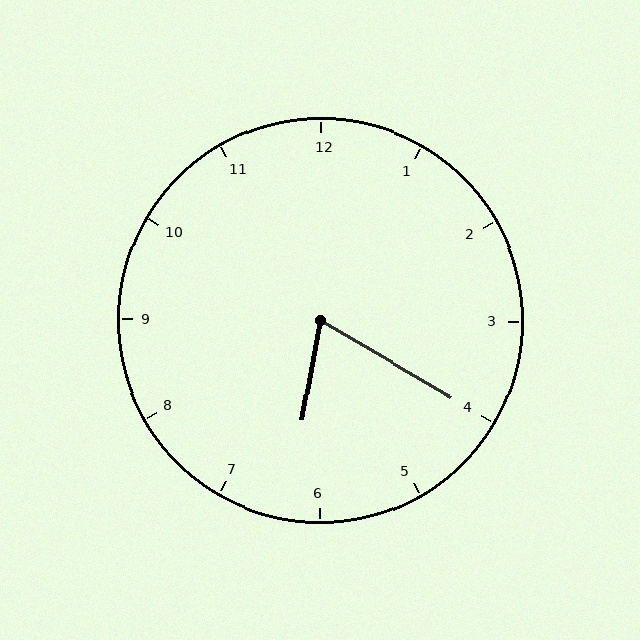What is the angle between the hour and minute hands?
Approximately 70 degrees.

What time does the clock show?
6:20.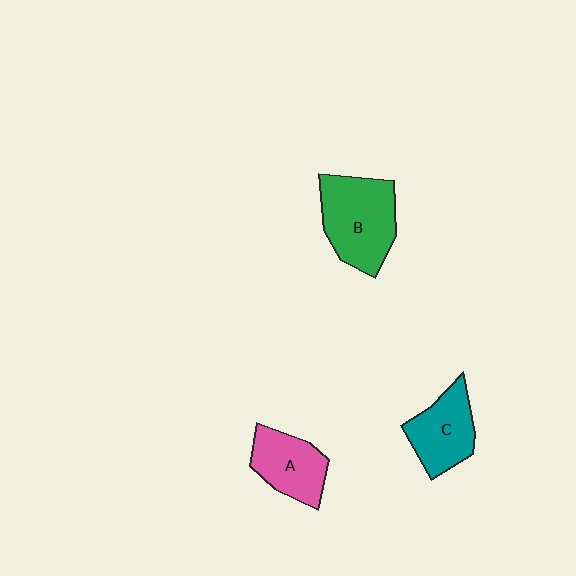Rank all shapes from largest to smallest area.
From largest to smallest: B (green), C (teal), A (pink).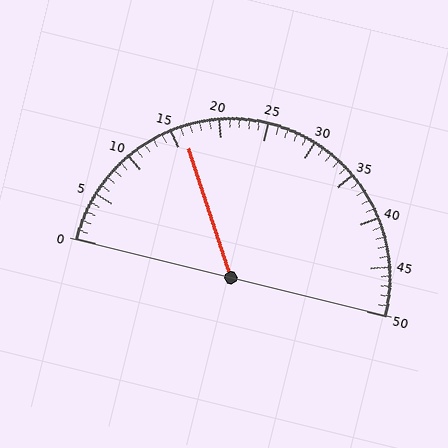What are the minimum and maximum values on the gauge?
The gauge ranges from 0 to 50.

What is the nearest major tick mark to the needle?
The nearest major tick mark is 15.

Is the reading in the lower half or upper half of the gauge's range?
The reading is in the lower half of the range (0 to 50).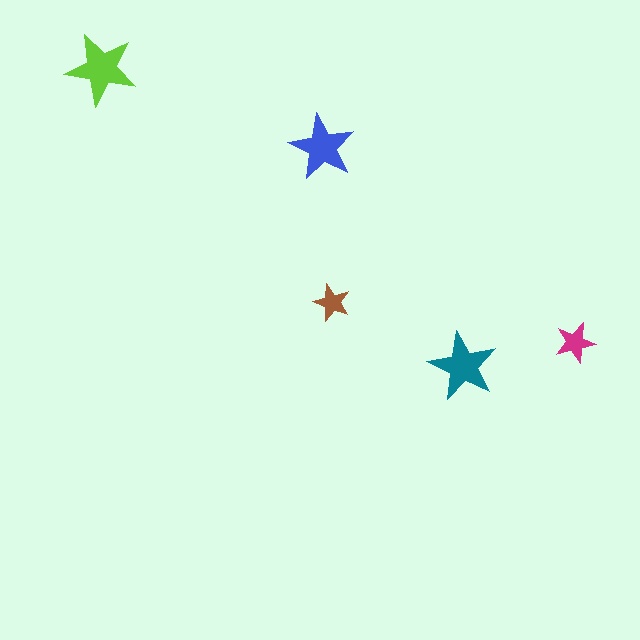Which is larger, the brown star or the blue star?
The blue one.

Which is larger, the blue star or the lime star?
The lime one.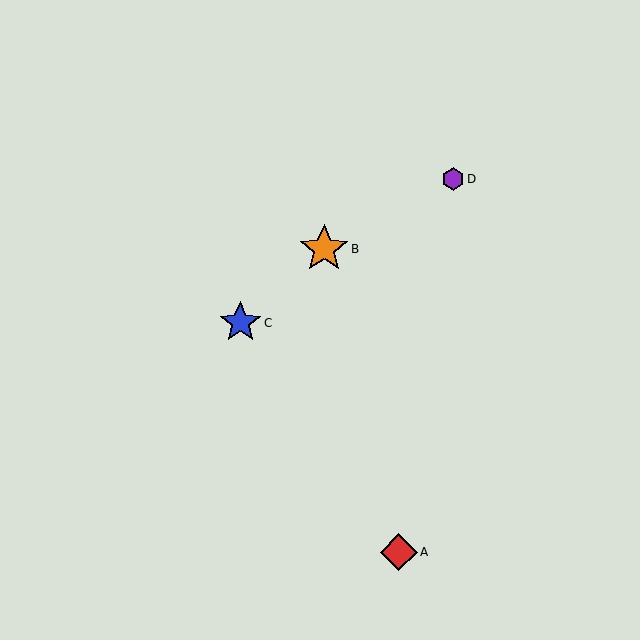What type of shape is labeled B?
Shape B is an orange star.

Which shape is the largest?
The orange star (labeled B) is the largest.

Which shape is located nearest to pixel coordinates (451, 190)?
The purple hexagon (labeled D) at (453, 179) is nearest to that location.